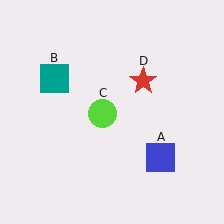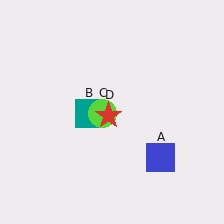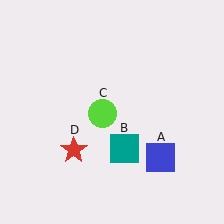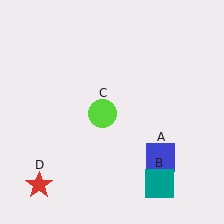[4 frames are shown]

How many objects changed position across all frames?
2 objects changed position: teal square (object B), red star (object D).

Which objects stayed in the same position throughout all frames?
Blue square (object A) and lime circle (object C) remained stationary.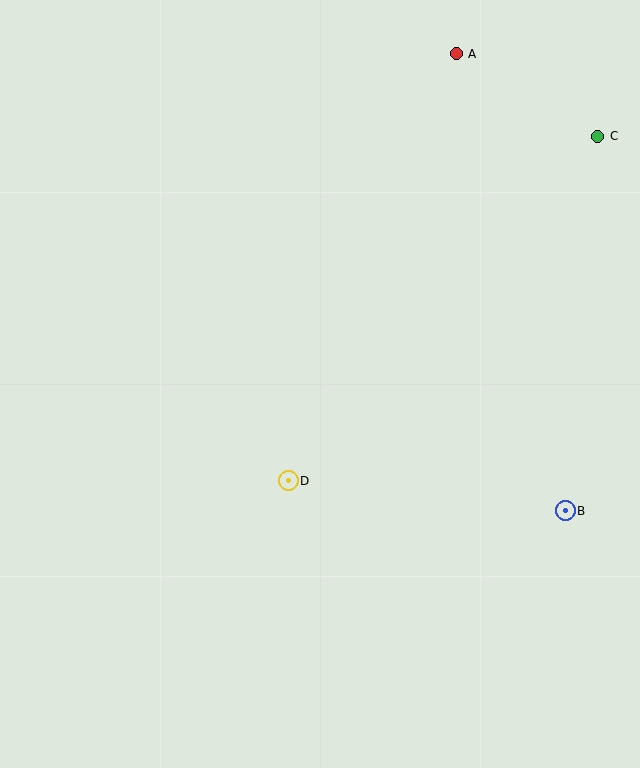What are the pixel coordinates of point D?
Point D is at (288, 481).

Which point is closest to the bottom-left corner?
Point D is closest to the bottom-left corner.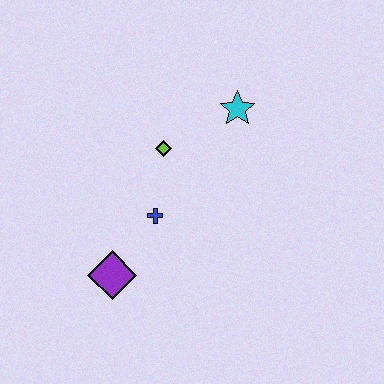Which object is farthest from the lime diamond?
The purple diamond is farthest from the lime diamond.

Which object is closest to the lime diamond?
The blue cross is closest to the lime diamond.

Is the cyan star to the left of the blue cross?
No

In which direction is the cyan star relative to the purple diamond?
The cyan star is above the purple diamond.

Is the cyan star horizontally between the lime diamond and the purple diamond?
No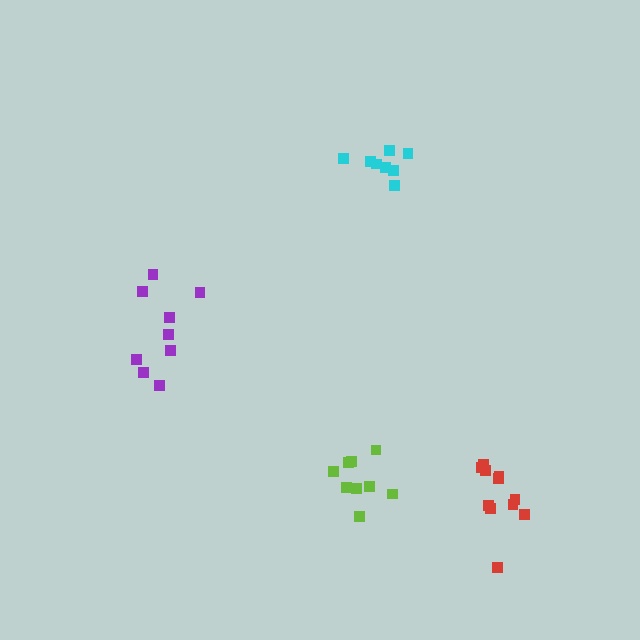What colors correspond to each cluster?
The clusters are colored: red, cyan, lime, purple.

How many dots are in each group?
Group 1: 11 dots, Group 2: 8 dots, Group 3: 9 dots, Group 4: 9 dots (37 total).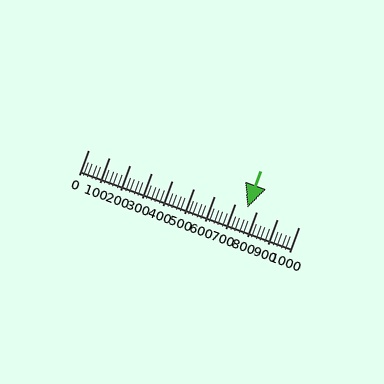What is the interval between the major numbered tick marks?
The major tick marks are spaced 100 units apart.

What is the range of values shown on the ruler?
The ruler shows values from 0 to 1000.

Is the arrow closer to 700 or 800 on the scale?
The arrow is closer to 800.